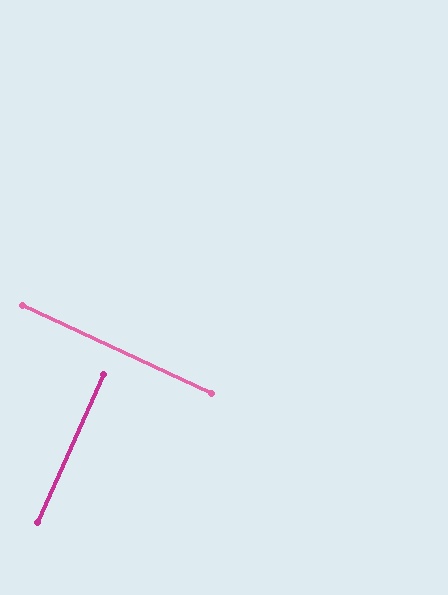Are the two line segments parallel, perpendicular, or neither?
Perpendicular — they meet at approximately 89°.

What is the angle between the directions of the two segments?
Approximately 89 degrees.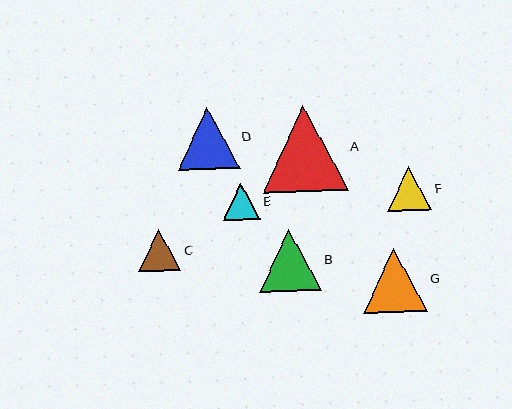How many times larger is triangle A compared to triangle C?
Triangle A is approximately 2.0 times the size of triangle C.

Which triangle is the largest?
Triangle A is the largest with a size of approximately 86 pixels.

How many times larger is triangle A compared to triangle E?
Triangle A is approximately 2.3 times the size of triangle E.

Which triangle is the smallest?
Triangle E is the smallest with a size of approximately 37 pixels.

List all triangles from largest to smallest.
From largest to smallest: A, G, D, B, F, C, E.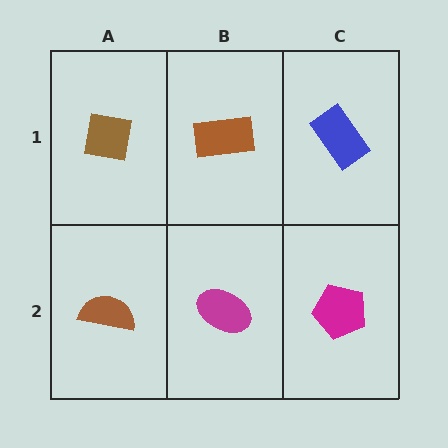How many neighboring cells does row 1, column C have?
2.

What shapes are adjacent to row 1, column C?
A magenta pentagon (row 2, column C), a brown rectangle (row 1, column B).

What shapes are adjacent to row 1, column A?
A brown semicircle (row 2, column A), a brown rectangle (row 1, column B).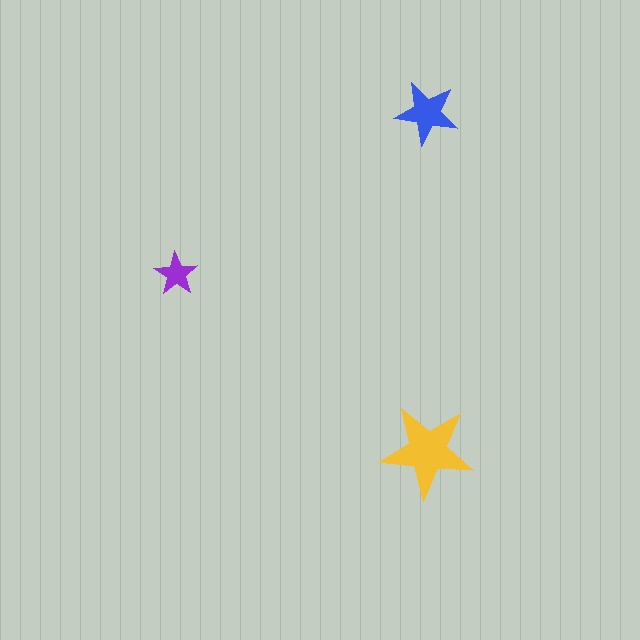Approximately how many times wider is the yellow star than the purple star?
About 2 times wider.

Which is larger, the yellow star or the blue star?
The yellow one.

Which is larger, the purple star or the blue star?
The blue one.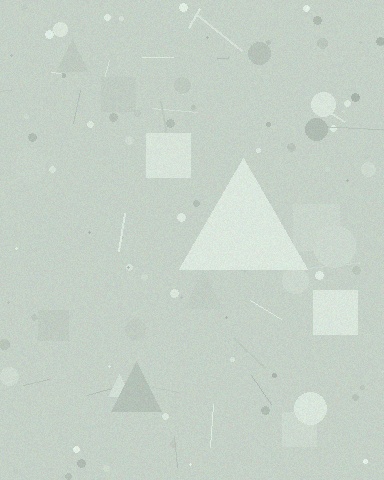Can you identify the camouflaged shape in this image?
The camouflaged shape is a triangle.